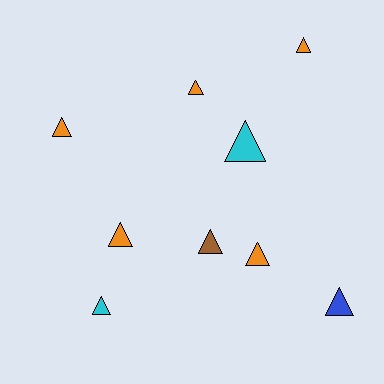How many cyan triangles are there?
There are 2 cyan triangles.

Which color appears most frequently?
Orange, with 5 objects.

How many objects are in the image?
There are 9 objects.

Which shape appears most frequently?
Triangle, with 9 objects.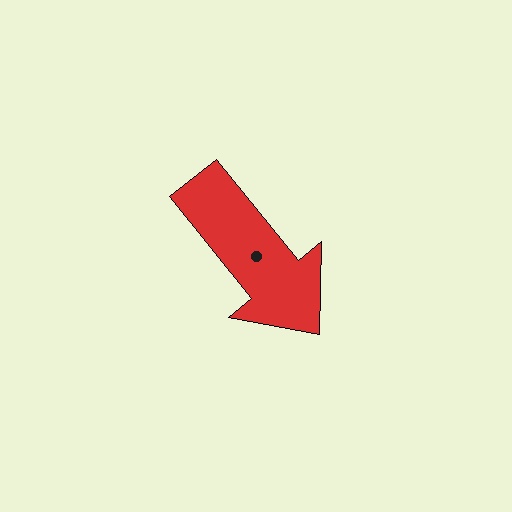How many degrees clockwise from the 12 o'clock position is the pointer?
Approximately 141 degrees.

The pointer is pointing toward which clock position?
Roughly 5 o'clock.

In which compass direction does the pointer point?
Southeast.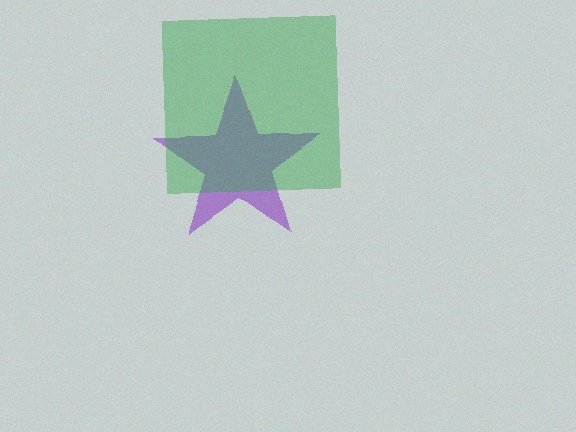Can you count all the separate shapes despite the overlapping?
Yes, there are 2 separate shapes.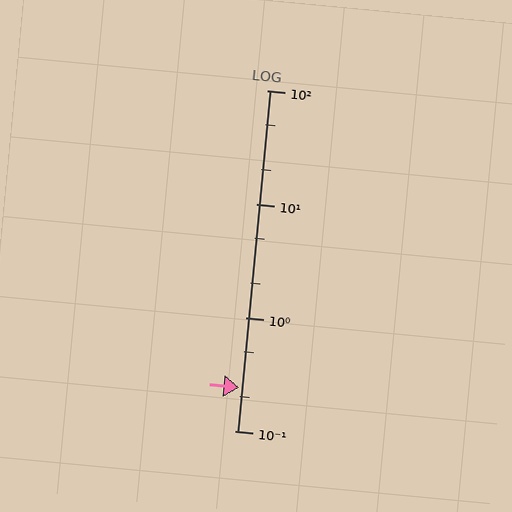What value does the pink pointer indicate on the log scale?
The pointer indicates approximately 0.24.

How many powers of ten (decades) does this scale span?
The scale spans 3 decades, from 0.1 to 100.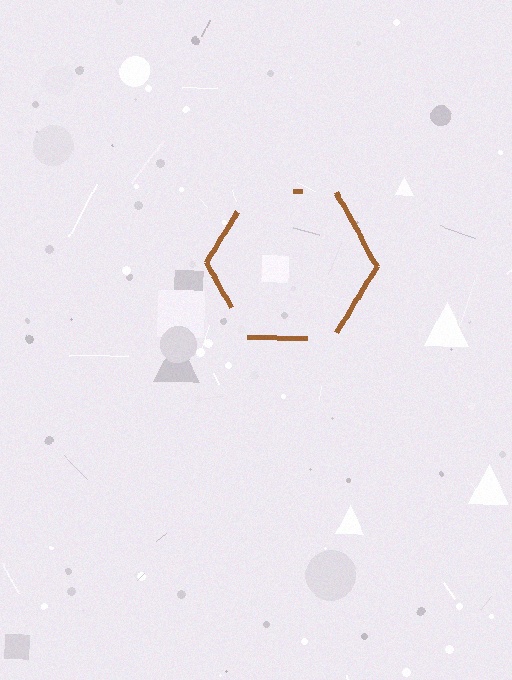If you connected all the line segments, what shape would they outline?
They would outline a hexagon.